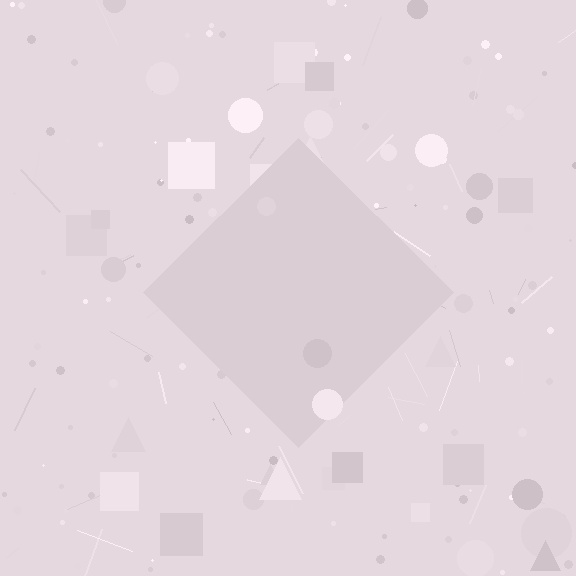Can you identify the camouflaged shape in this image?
The camouflaged shape is a diamond.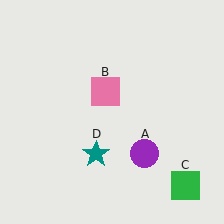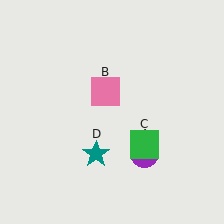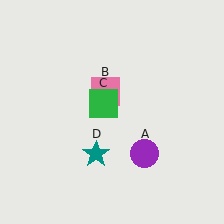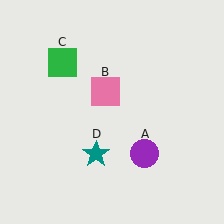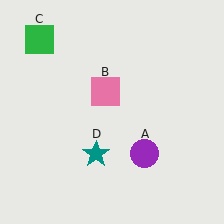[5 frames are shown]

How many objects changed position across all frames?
1 object changed position: green square (object C).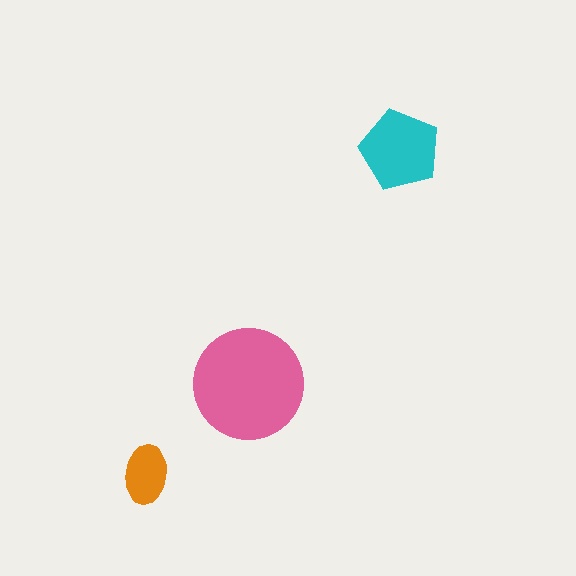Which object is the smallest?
The orange ellipse.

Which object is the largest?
The pink circle.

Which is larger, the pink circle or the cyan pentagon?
The pink circle.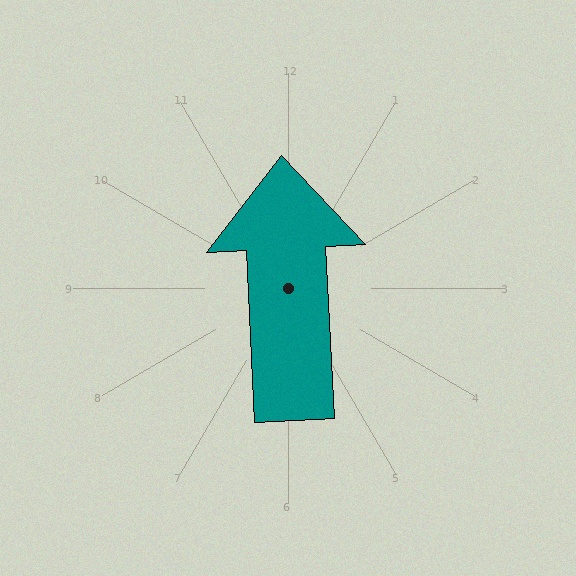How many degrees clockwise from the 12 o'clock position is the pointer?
Approximately 357 degrees.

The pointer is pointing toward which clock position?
Roughly 12 o'clock.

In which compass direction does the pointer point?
North.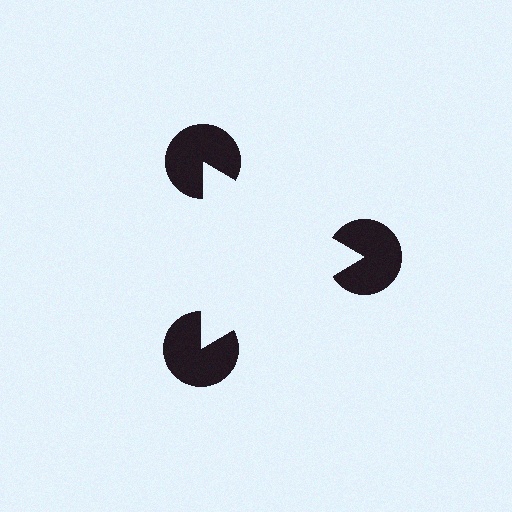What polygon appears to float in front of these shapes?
An illusory triangle — its edges are inferred from the aligned wedge cuts in the pac-man discs, not physically drawn.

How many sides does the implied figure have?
3 sides.